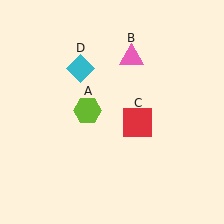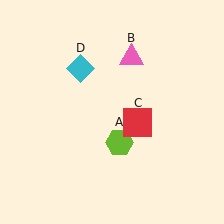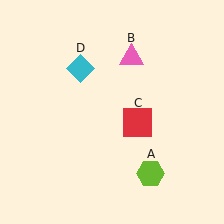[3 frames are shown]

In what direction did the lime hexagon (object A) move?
The lime hexagon (object A) moved down and to the right.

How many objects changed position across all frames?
1 object changed position: lime hexagon (object A).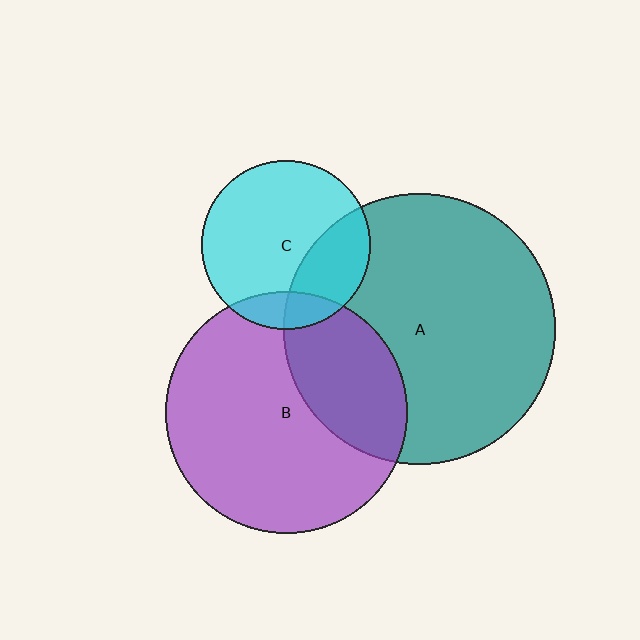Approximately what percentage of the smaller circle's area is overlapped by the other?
Approximately 30%.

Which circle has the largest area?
Circle A (teal).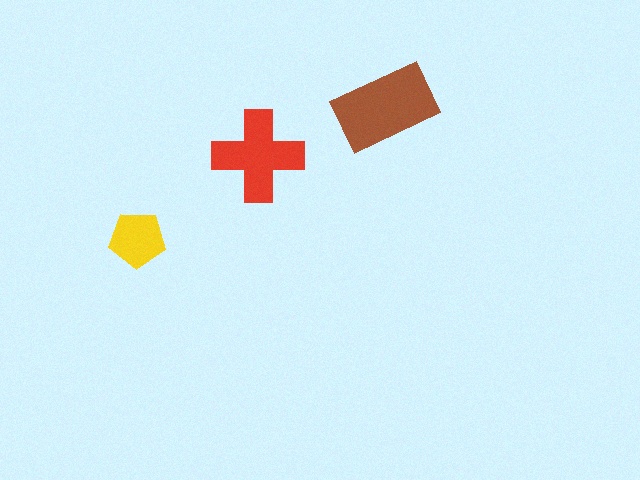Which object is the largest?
The brown rectangle.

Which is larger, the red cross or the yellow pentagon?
The red cross.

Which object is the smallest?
The yellow pentagon.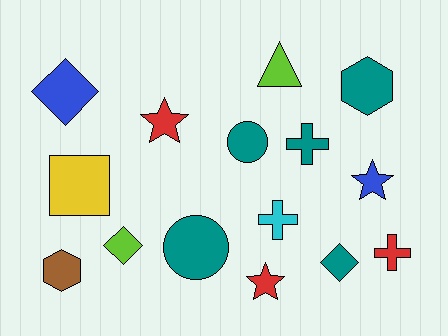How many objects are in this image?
There are 15 objects.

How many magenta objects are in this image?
There are no magenta objects.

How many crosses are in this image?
There are 3 crosses.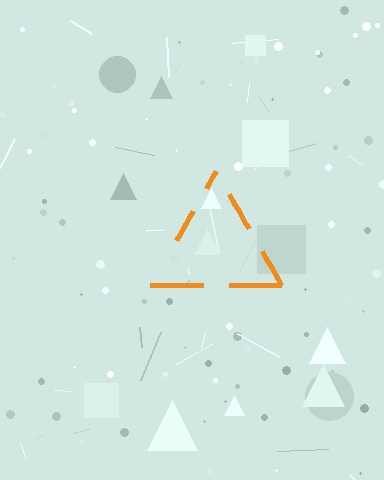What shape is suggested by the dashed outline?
The dashed outline suggests a triangle.